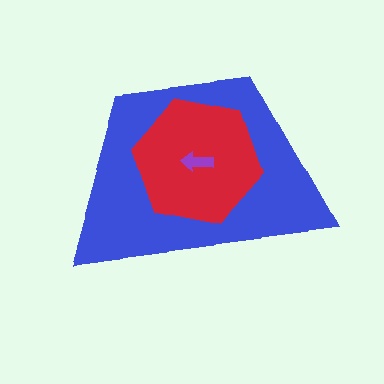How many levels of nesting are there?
3.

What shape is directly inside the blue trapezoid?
The red hexagon.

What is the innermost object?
The purple arrow.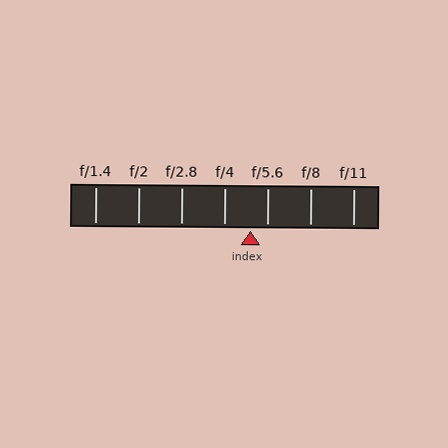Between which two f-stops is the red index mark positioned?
The index mark is between f/4 and f/5.6.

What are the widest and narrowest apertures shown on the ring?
The widest aperture shown is f/1.4 and the narrowest is f/11.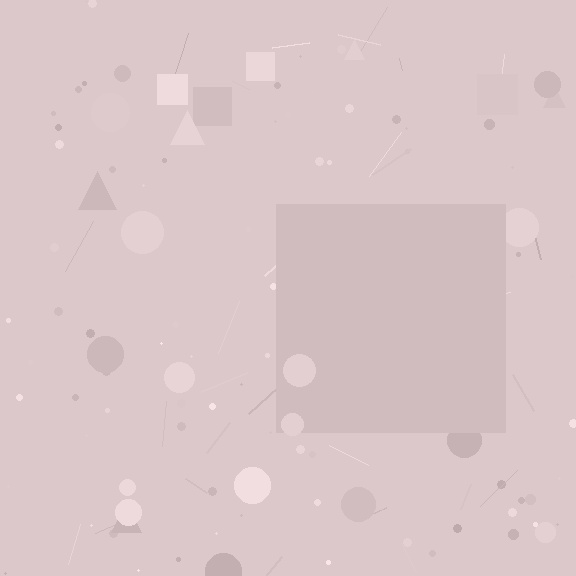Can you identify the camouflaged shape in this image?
The camouflaged shape is a square.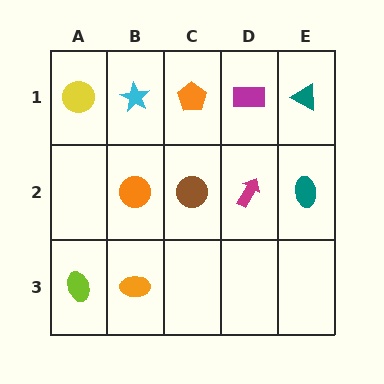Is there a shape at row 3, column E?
No, that cell is empty.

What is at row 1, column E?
A teal triangle.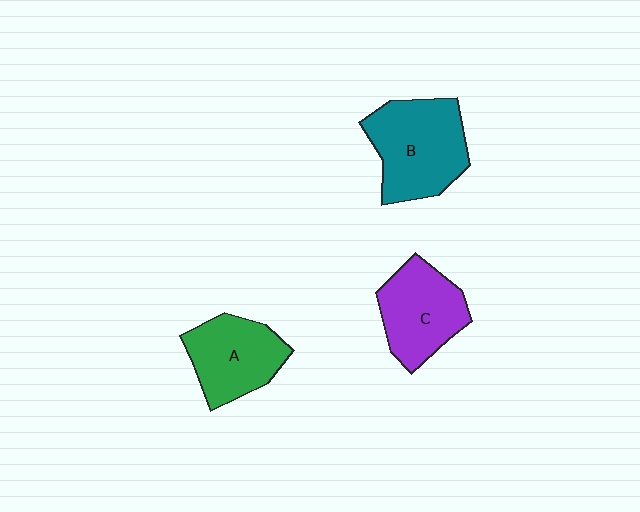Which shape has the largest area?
Shape B (teal).